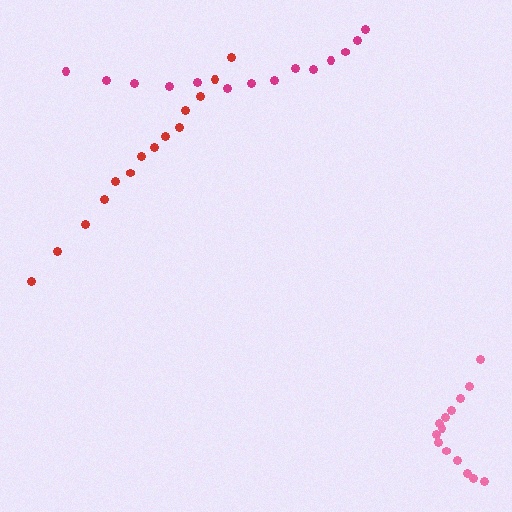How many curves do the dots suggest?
There are 3 distinct paths.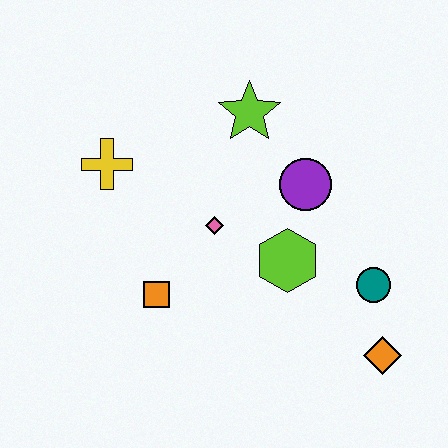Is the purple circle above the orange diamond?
Yes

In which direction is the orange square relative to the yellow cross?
The orange square is below the yellow cross.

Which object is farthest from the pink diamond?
The orange diamond is farthest from the pink diamond.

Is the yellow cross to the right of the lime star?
No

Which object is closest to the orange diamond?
The teal circle is closest to the orange diamond.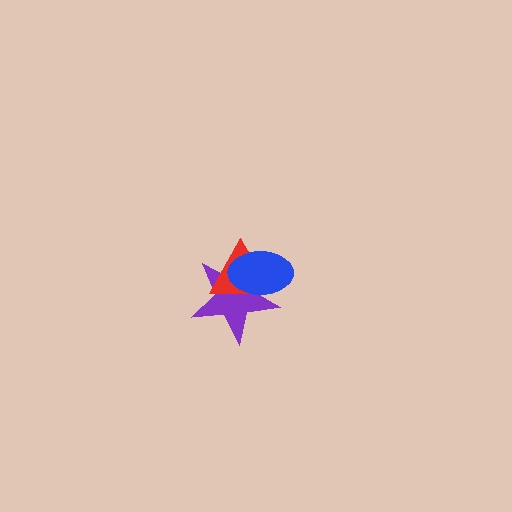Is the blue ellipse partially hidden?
No, no other shape covers it.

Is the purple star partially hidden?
Yes, it is partially covered by another shape.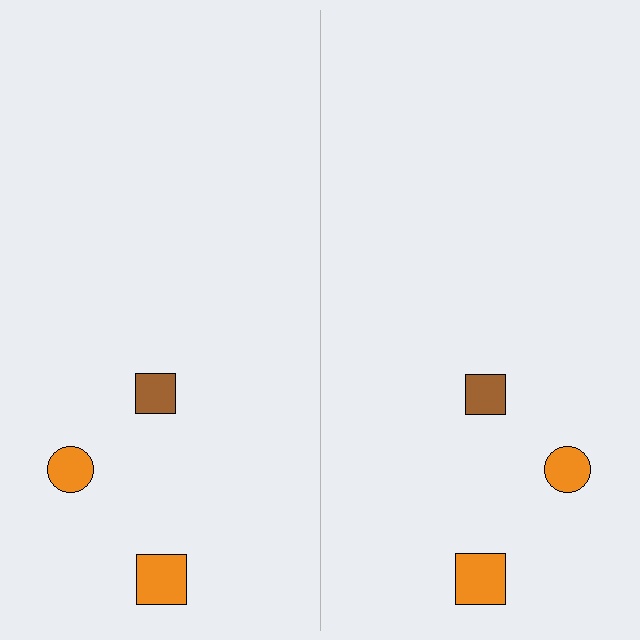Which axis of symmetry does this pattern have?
The pattern has a vertical axis of symmetry running through the center of the image.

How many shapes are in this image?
There are 6 shapes in this image.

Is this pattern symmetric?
Yes, this pattern has bilateral (reflection) symmetry.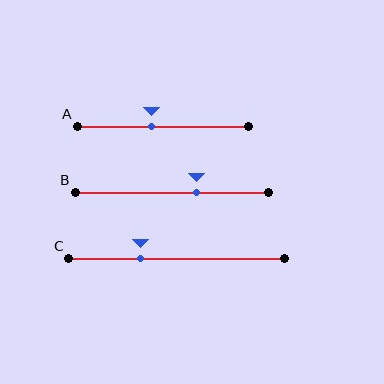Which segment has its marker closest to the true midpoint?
Segment A has its marker closest to the true midpoint.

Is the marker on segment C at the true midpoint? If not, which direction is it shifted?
No, the marker on segment C is shifted to the left by about 17% of the segment length.